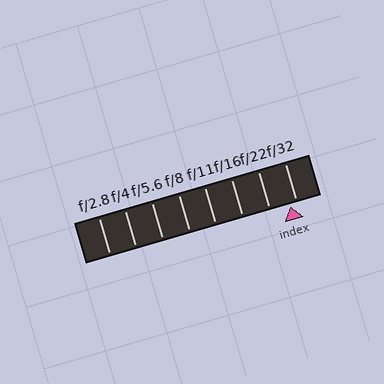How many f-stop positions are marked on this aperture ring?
There are 8 f-stop positions marked.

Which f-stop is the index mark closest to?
The index mark is closest to f/32.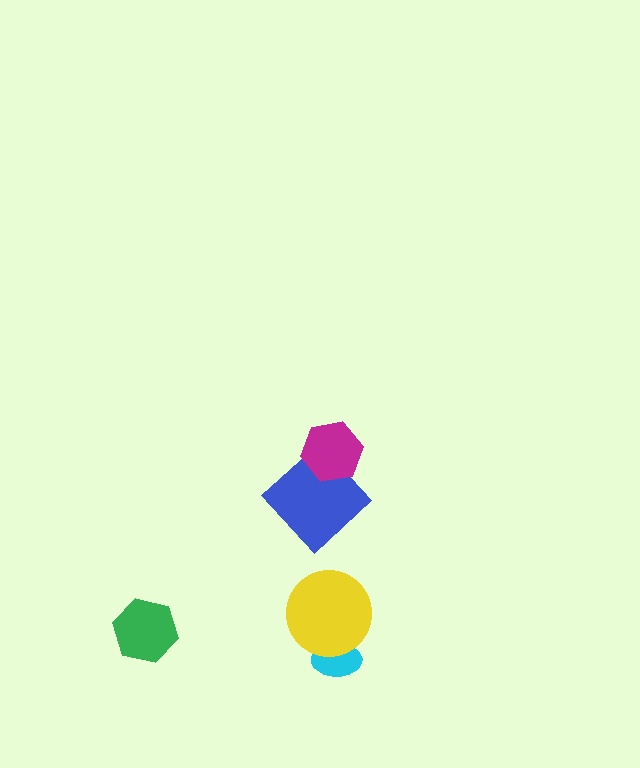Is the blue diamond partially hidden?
Yes, it is partially covered by another shape.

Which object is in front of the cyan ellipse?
The yellow circle is in front of the cyan ellipse.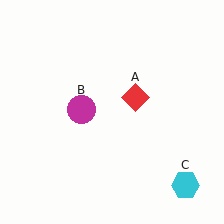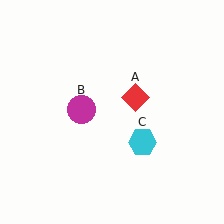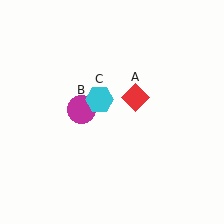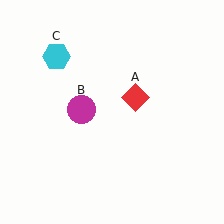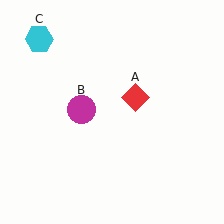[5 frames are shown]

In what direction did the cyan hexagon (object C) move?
The cyan hexagon (object C) moved up and to the left.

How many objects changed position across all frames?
1 object changed position: cyan hexagon (object C).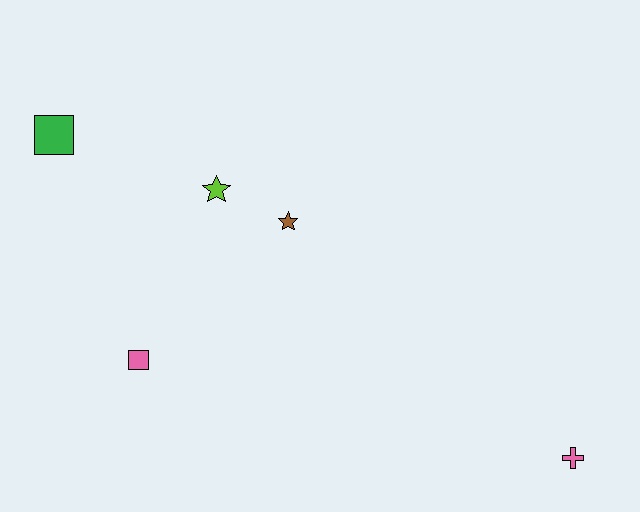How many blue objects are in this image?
There are no blue objects.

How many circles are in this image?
There are no circles.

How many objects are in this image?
There are 5 objects.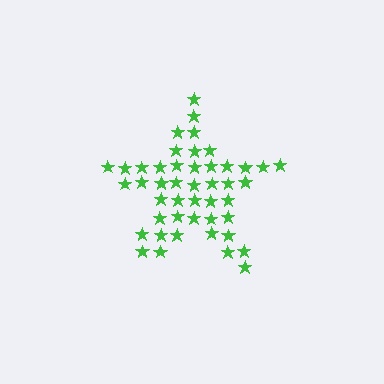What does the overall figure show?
The overall figure shows a star.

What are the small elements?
The small elements are stars.